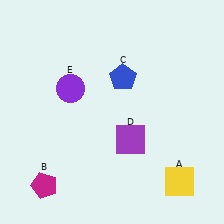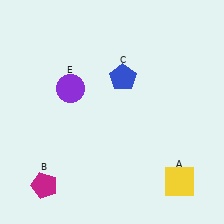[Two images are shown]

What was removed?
The purple square (D) was removed in Image 2.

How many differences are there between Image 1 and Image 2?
There is 1 difference between the two images.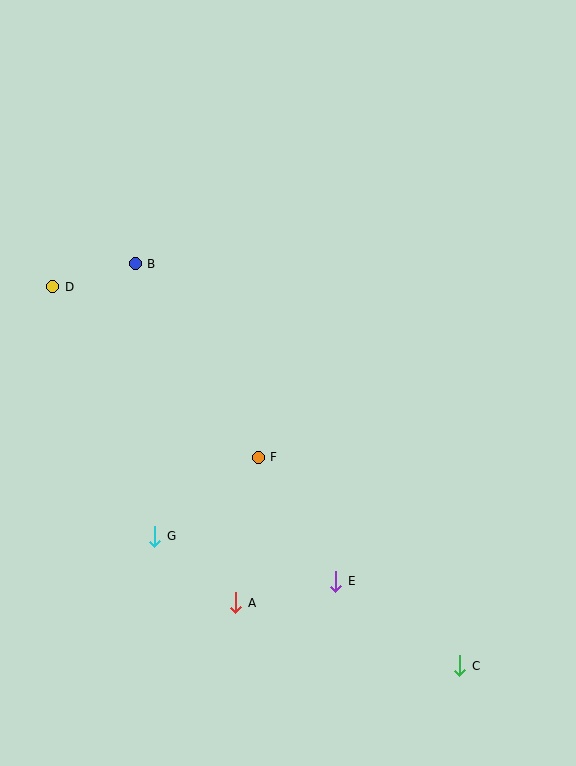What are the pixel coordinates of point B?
Point B is at (135, 264).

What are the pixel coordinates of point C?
Point C is at (460, 666).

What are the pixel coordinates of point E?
Point E is at (336, 581).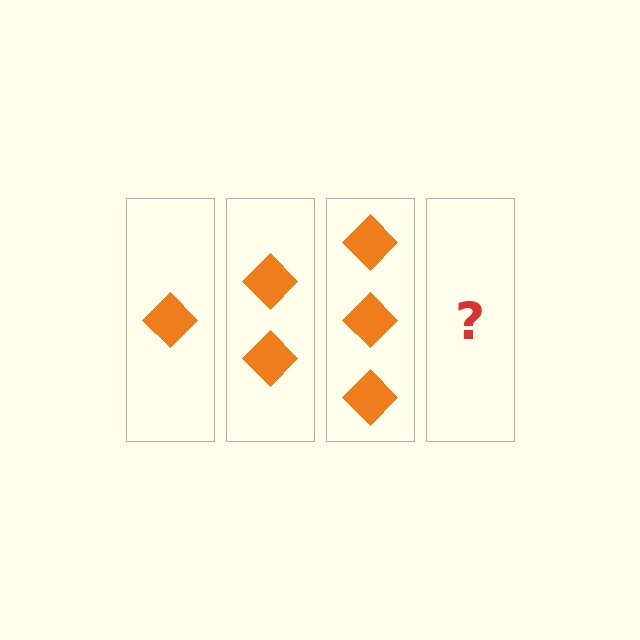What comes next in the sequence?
The next element should be 4 diamonds.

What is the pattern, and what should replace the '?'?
The pattern is that each step adds one more diamond. The '?' should be 4 diamonds.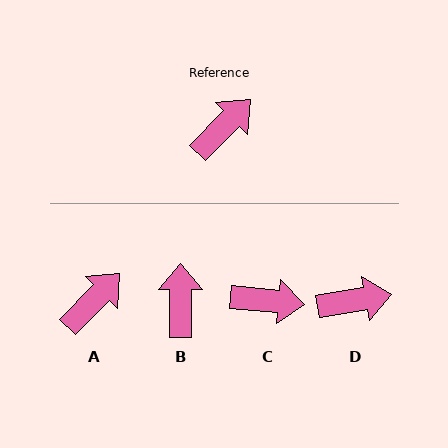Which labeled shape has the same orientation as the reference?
A.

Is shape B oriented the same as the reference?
No, it is off by about 45 degrees.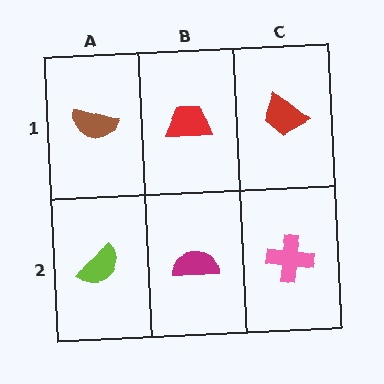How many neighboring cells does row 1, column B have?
3.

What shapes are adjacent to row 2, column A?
A brown semicircle (row 1, column A), a magenta semicircle (row 2, column B).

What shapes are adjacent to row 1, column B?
A magenta semicircle (row 2, column B), a brown semicircle (row 1, column A), a red trapezoid (row 1, column C).